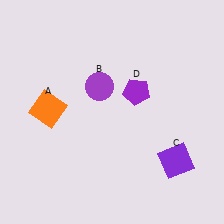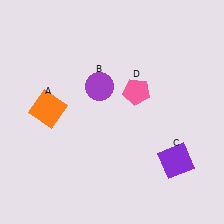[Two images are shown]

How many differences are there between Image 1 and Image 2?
There is 1 difference between the two images.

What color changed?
The pentagon (D) changed from purple in Image 1 to pink in Image 2.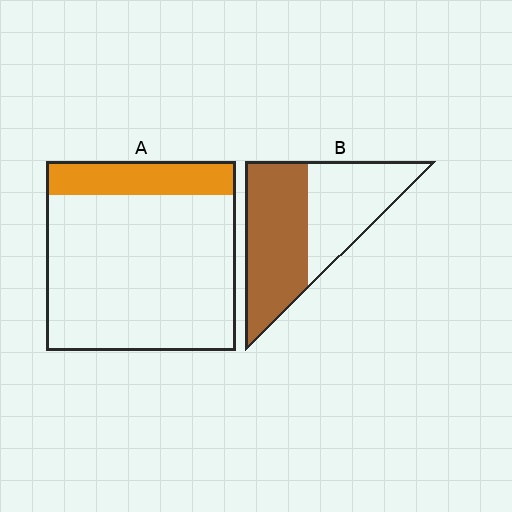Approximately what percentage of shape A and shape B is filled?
A is approximately 20% and B is approximately 55%.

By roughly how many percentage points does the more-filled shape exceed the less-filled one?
By roughly 35 percentage points (B over A).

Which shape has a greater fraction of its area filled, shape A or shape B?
Shape B.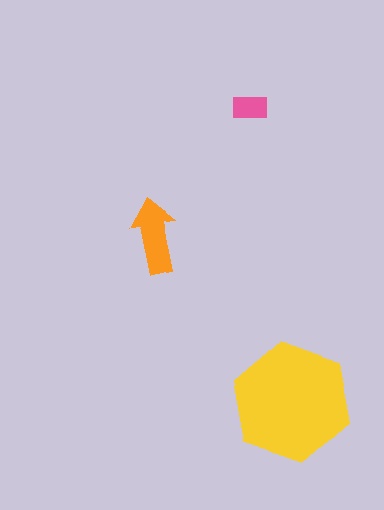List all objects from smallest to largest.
The pink rectangle, the orange arrow, the yellow hexagon.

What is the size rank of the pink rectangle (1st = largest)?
3rd.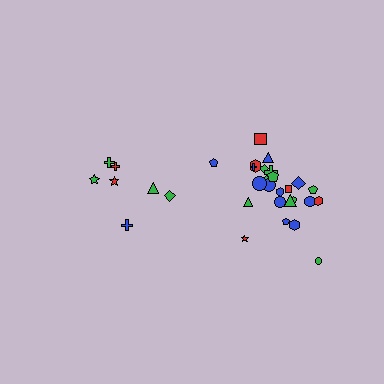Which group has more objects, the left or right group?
The right group.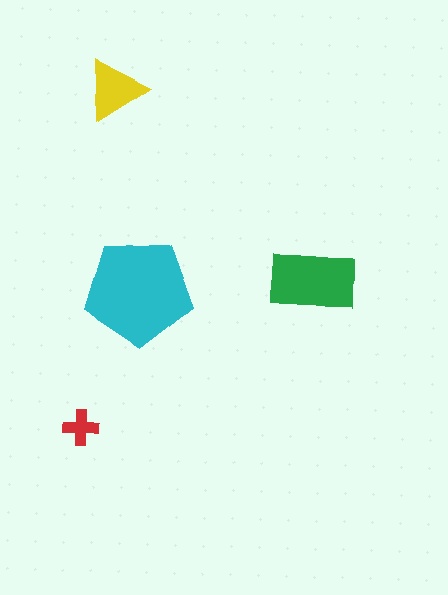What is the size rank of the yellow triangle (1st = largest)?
3rd.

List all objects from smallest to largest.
The red cross, the yellow triangle, the green rectangle, the cyan pentagon.